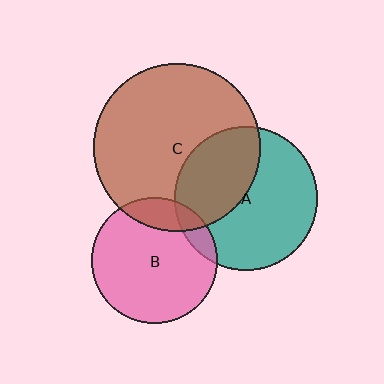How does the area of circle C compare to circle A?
Approximately 1.4 times.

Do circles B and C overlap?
Yes.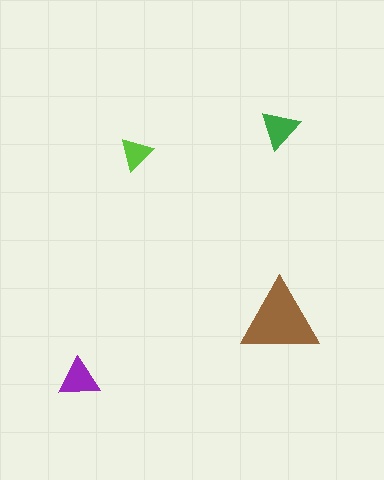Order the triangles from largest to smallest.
the brown one, the purple one, the green one, the lime one.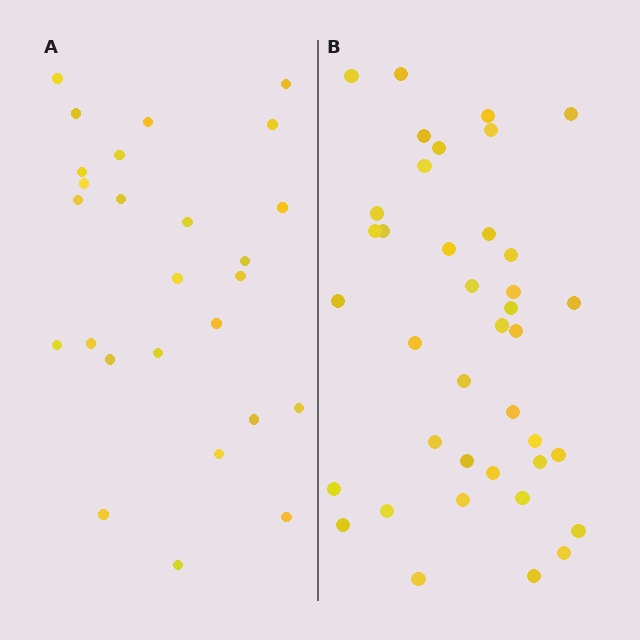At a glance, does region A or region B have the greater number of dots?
Region B (the right region) has more dots.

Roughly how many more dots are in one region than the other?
Region B has approximately 15 more dots than region A.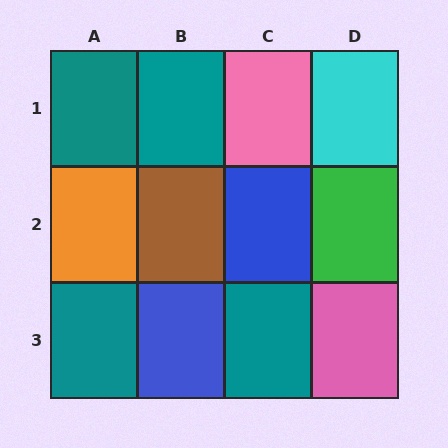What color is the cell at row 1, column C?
Pink.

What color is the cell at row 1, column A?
Teal.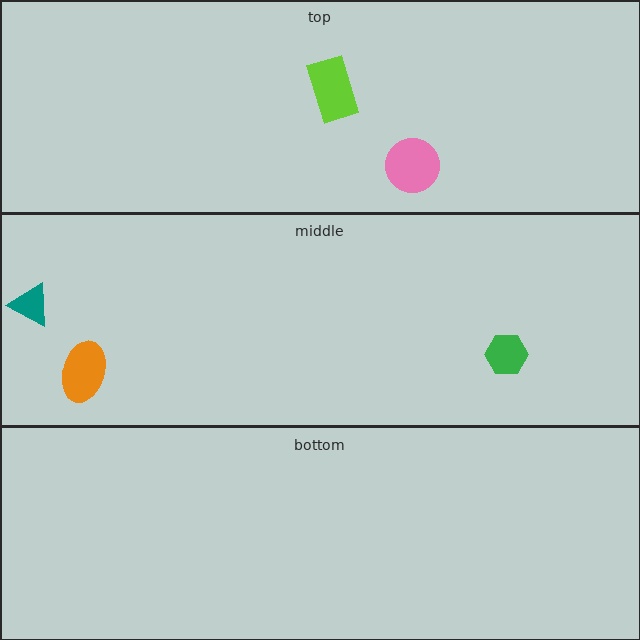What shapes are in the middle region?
The teal triangle, the green hexagon, the orange ellipse.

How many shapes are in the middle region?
3.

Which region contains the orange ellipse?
The middle region.